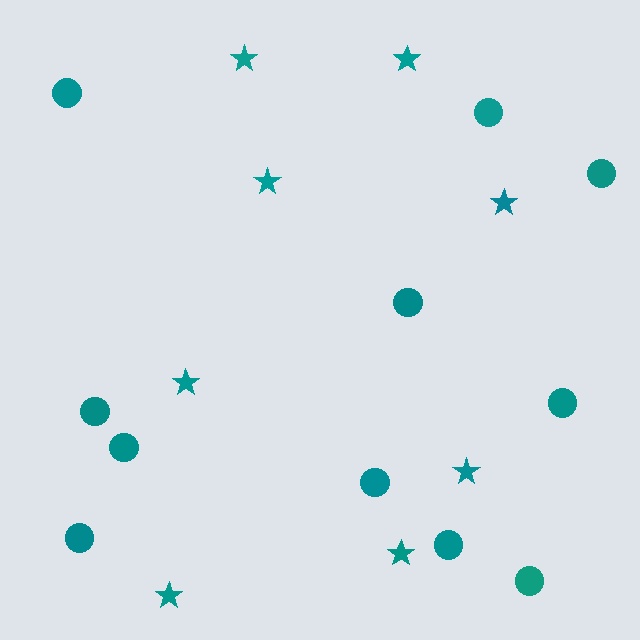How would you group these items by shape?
There are 2 groups: one group of circles (11) and one group of stars (8).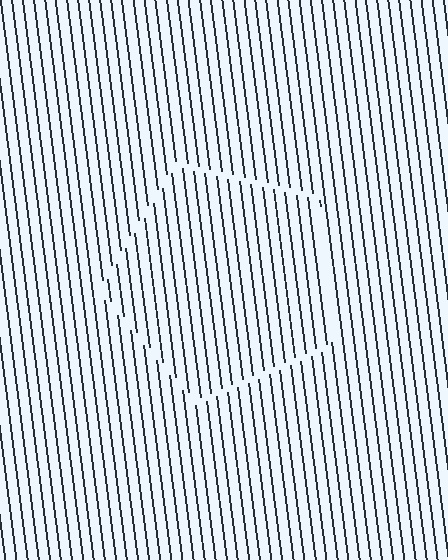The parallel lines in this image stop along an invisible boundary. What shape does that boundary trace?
An illusory pentagon. The interior of the shape contains the same grating, shifted by half a period — the contour is defined by the phase discontinuity where line-ends from the inner and outer gratings abut.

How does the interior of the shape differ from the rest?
The interior of the shape contains the same grating, shifted by half a period — the contour is defined by the phase discontinuity where line-ends from the inner and outer gratings abut.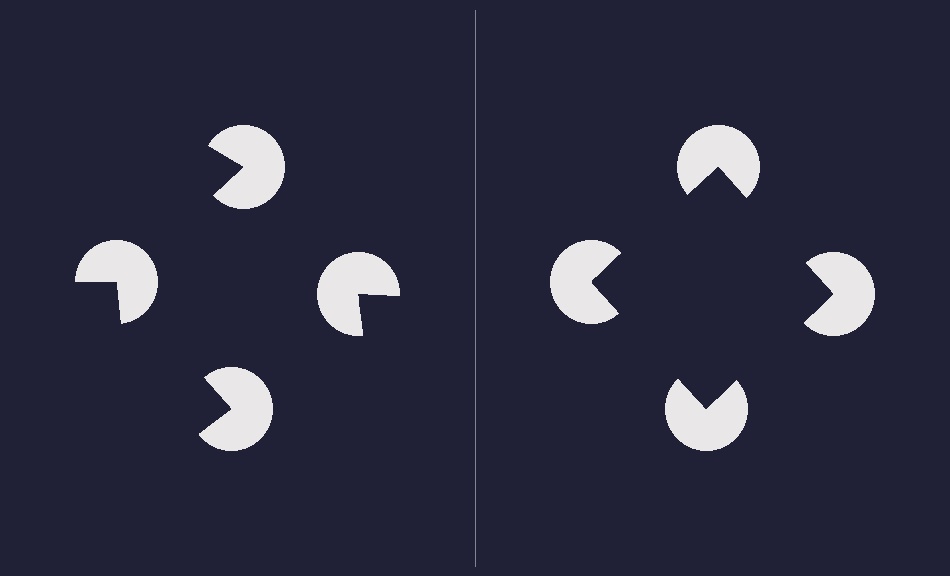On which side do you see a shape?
An illusory square appears on the right side. On the left side the wedge cuts are rotated, so no coherent shape forms.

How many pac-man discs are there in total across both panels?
8 — 4 on each side.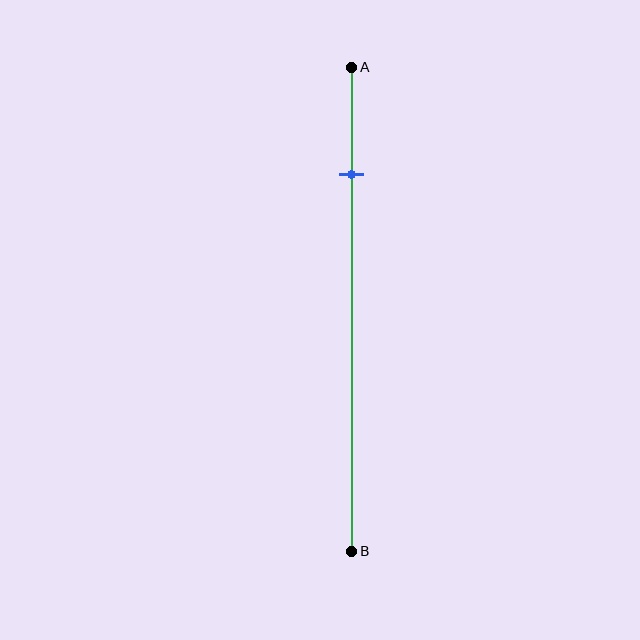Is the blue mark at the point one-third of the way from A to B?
No, the mark is at about 20% from A, not at the 33% one-third point.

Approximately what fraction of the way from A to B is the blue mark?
The blue mark is approximately 20% of the way from A to B.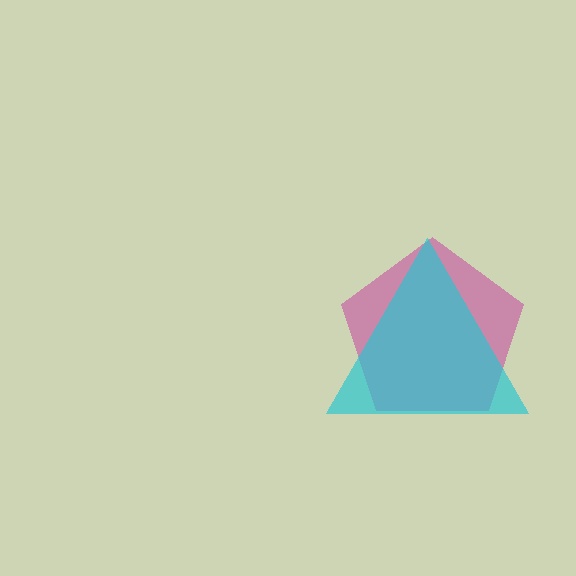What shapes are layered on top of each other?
The layered shapes are: a magenta pentagon, a cyan triangle.